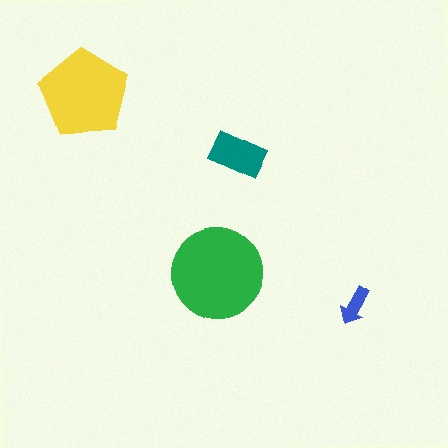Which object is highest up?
The yellow pentagon is topmost.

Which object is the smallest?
The blue arrow.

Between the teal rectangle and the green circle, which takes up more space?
The green circle.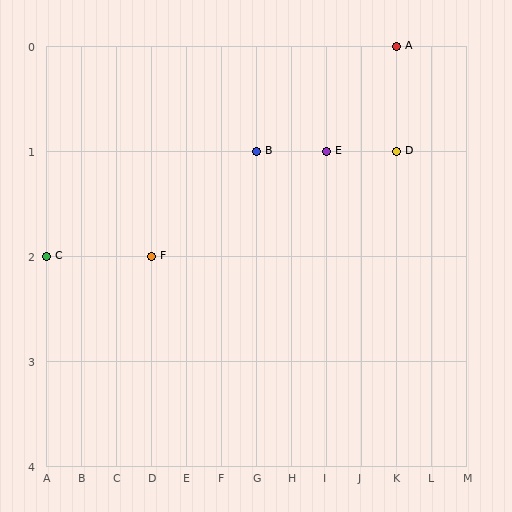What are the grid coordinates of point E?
Point E is at grid coordinates (I, 1).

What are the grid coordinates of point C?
Point C is at grid coordinates (A, 2).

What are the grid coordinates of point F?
Point F is at grid coordinates (D, 2).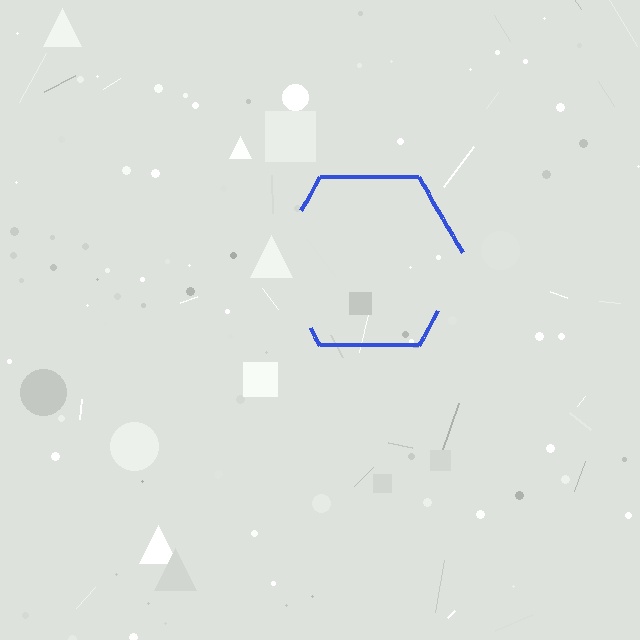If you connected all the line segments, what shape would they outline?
They would outline a hexagon.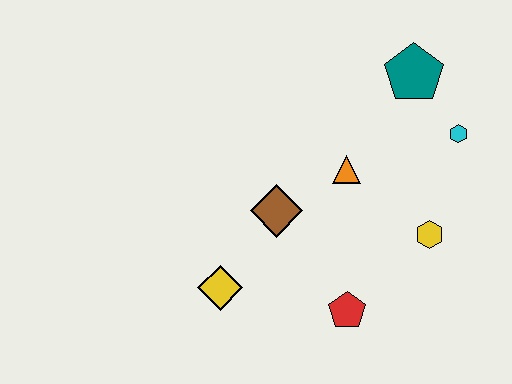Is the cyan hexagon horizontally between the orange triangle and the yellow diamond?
No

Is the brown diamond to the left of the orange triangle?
Yes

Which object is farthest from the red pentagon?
The teal pentagon is farthest from the red pentagon.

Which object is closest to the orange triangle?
The brown diamond is closest to the orange triangle.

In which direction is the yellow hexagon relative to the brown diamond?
The yellow hexagon is to the right of the brown diamond.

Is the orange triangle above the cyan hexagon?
No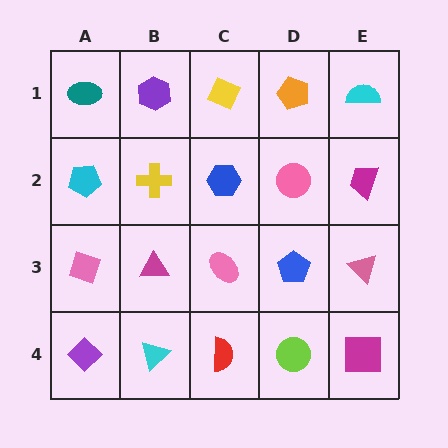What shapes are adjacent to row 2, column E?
A cyan semicircle (row 1, column E), a pink triangle (row 3, column E), a pink circle (row 2, column D).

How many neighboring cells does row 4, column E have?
2.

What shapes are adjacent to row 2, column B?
A purple hexagon (row 1, column B), a magenta triangle (row 3, column B), a cyan pentagon (row 2, column A), a blue hexagon (row 2, column C).